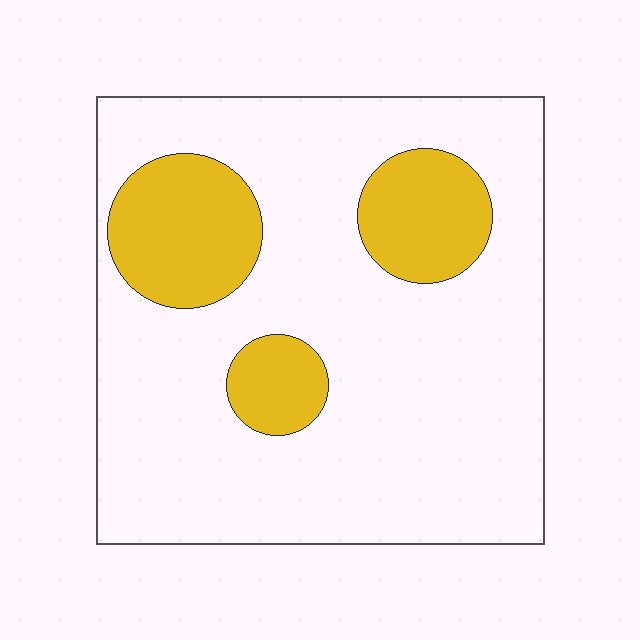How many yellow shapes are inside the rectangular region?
3.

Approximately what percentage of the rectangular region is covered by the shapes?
Approximately 20%.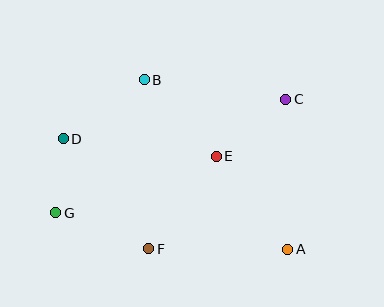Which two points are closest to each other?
Points D and G are closest to each other.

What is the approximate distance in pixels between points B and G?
The distance between B and G is approximately 160 pixels.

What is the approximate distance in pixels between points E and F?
The distance between E and F is approximately 114 pixels.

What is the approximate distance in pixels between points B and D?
The distance between B and D is approximately 100 pixels.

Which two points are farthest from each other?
Points C and G are farthest from each other.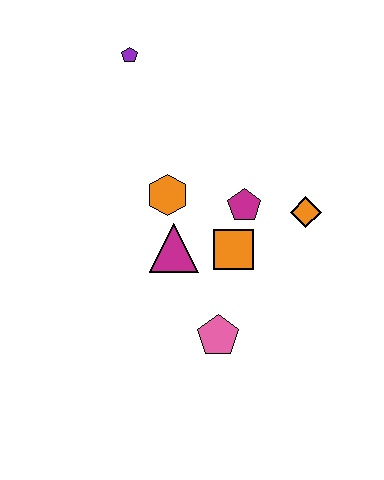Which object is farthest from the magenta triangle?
The purple pentagon is farthest from the magenta triangle.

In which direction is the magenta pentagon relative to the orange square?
The magenta pentagon is above the orange square.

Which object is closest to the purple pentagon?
The orange hexagon is closest to the purple pentagon.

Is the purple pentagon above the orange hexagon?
Yes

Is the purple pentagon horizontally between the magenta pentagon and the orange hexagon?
No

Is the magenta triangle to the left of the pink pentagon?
Yes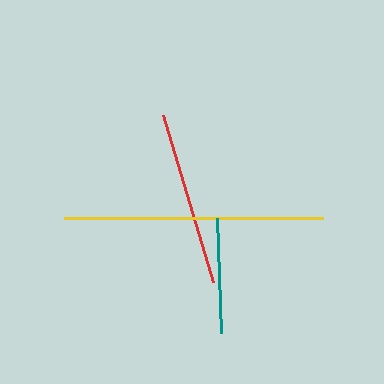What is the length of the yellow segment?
The yellow segment is approximately 259 pixels long.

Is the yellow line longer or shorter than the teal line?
The yellow line is longer than the teal line.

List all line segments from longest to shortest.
From longest to shortest: yellow, red, teal.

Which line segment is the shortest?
The teal line is the shortest at approximately 115 pixels.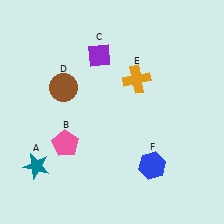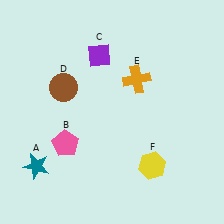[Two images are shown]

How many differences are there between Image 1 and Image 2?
There is 1 difference between the two images.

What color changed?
The hexagon (F) changed from blue in Image 1 to yellow in Image 2.